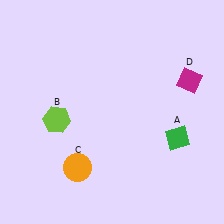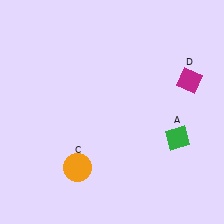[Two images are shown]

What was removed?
The lime hexagon (B) was removed in Image 2.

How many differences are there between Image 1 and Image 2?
There is 1 difference between the two images.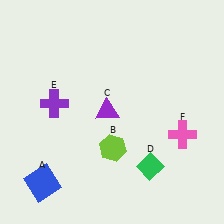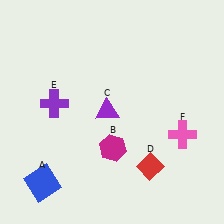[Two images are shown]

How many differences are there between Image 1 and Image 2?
There are 2 differences between the two images.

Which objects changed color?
B changed from lime to magenta. D changed from green to red.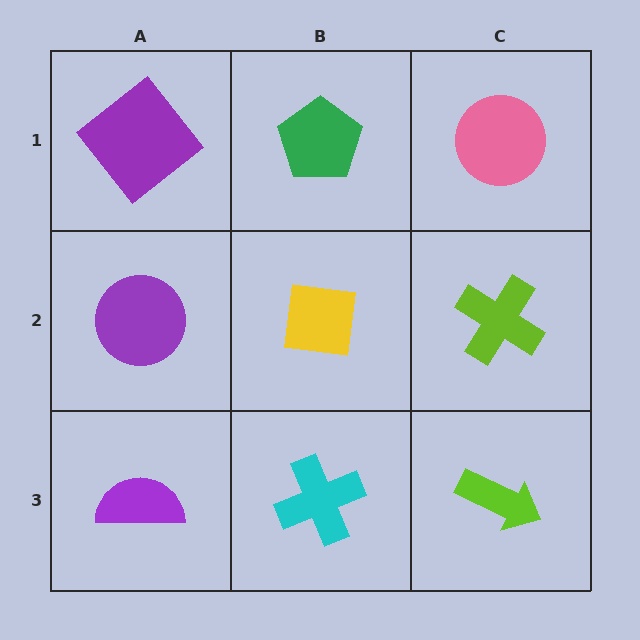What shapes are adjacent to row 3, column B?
A yellow square (row 2, column B), a purple semicircle (row 3, column A), a lime arrow (row 3, column C).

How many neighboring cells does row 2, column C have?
3.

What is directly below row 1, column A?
A purple circle.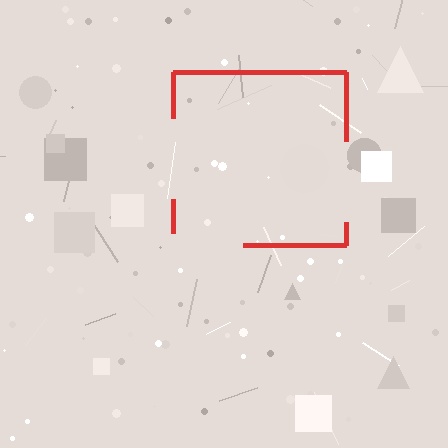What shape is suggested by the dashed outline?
The dashed outline suggests a square.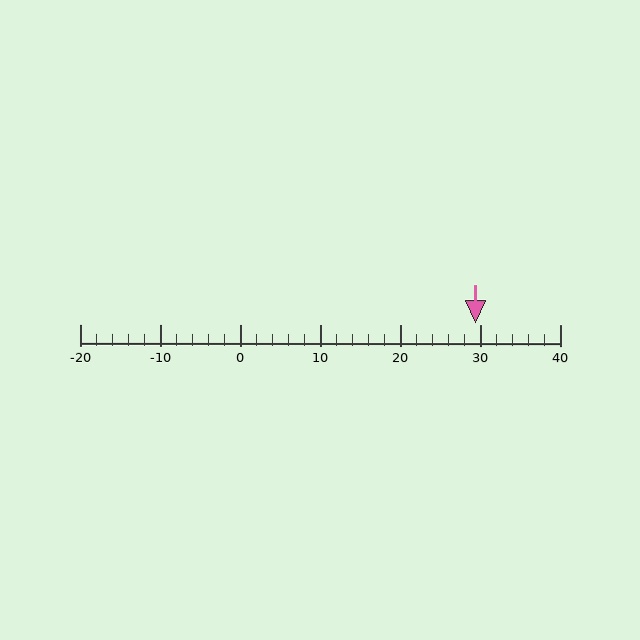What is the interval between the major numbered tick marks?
The major tick marks are spaced 10 units apart.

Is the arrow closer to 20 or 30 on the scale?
The arrow is closer to 30.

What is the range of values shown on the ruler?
The ruler shows values from -20 to 40.